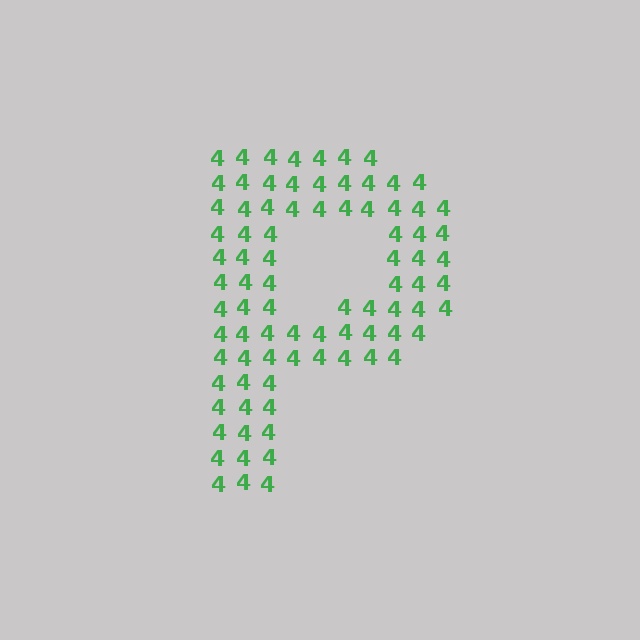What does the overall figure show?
The overall figure shows the letter P.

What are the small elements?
The small elements are digit 4's.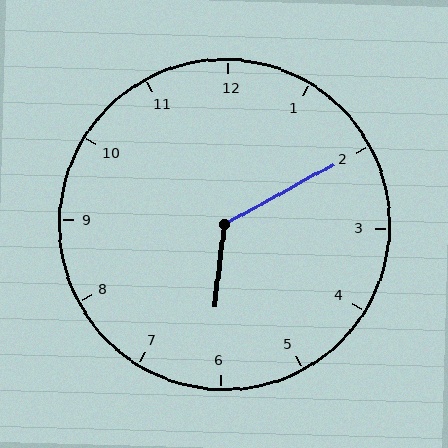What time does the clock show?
6:10.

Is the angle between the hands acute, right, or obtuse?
It is obtuse.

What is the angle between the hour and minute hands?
Approximately 125 degrees.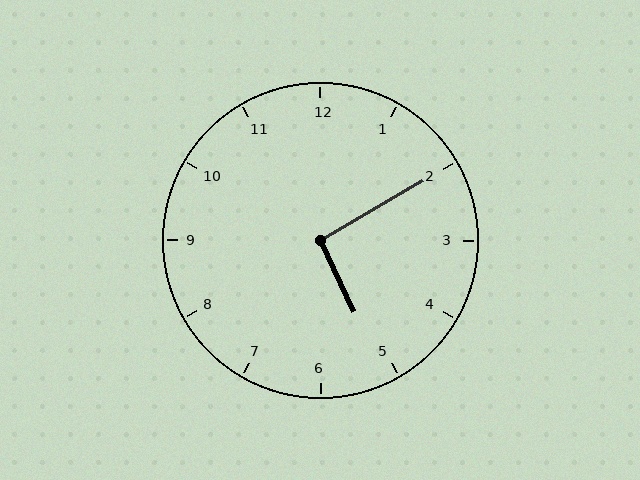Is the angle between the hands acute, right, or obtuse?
It is right.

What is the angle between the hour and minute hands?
Approximately 95 degrees.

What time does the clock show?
5:10.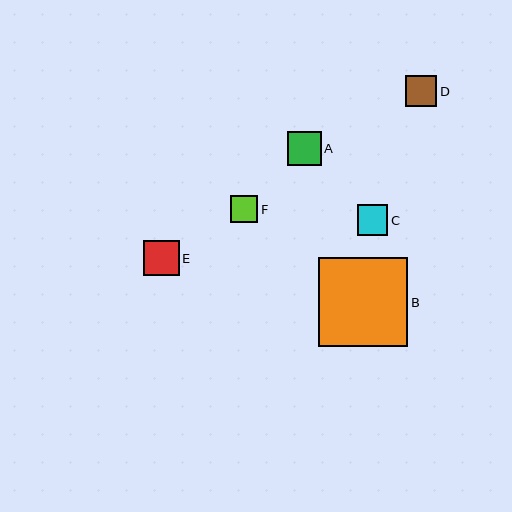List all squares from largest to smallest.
From largest to smallest: B, E, A, D, C, F.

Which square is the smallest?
Square F is the smallest with a size of approximately 27 pixels.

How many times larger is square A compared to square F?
Square A is approximately 1.3 times the size of square F.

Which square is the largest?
Square B is the largest with a size of approximately 90 pixels.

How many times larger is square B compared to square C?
Square B is approximately 3.0 times the size of square C.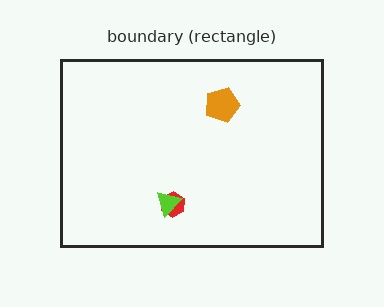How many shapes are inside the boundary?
3 inside, 0 outside.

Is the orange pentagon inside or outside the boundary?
Inside.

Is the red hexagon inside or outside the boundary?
Inside.